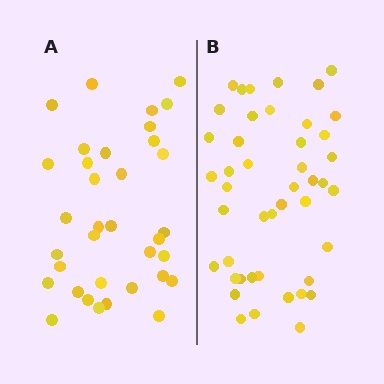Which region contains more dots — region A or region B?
Region B (the right region) has more dots.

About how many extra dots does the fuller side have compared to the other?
Region B has roughly 10 or so more dots than region A.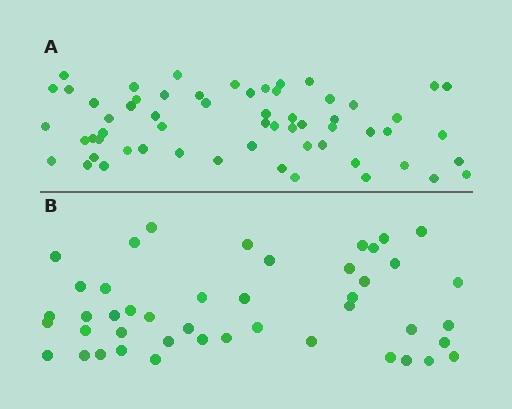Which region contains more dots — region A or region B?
Region A (the top region) has more dots.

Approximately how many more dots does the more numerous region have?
Region A has approximately 15 more dots than region B.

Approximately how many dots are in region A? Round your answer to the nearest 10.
About 60 dots.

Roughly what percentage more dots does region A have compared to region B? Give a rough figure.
About 35% more.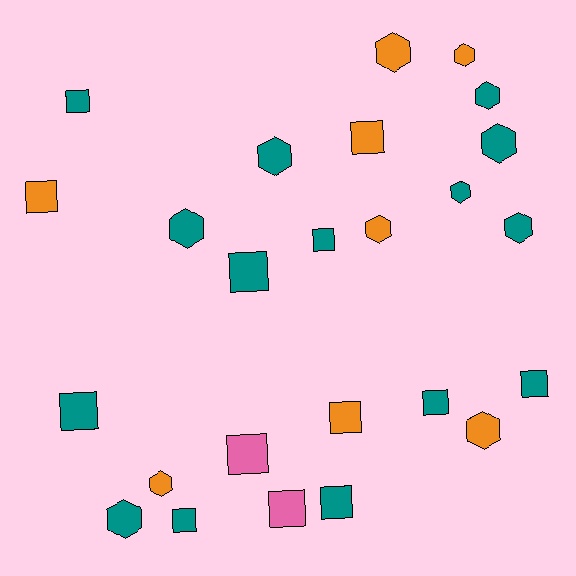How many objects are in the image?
There are 25 objects.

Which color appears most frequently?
Teal, with 15 objects.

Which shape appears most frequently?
Square, with 13 objects.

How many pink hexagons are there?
There are no pink hexagons.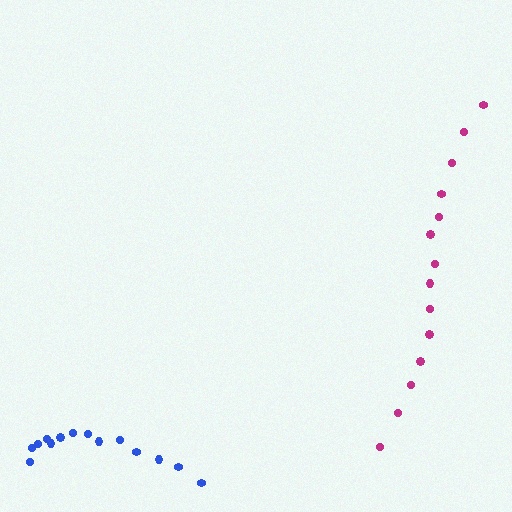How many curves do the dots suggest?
There are 2 distinct paths.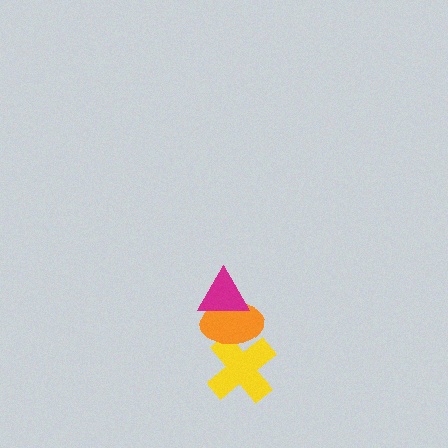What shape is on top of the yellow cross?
The orange ellipse is on top of the yellow cross.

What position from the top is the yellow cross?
The yellow cross is 3rd from the top.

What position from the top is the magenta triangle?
The magenta triangle is 1st from the top.